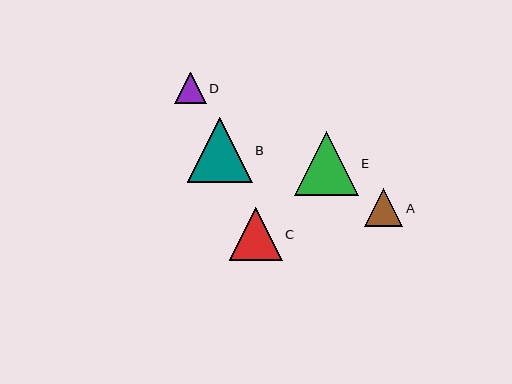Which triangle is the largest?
Triangle B is the largest with a size of approximately 65 pixels.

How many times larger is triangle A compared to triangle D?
Triangle A is approximately 1.2 times the size of triangle D.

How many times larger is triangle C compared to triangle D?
Triangle C is approximately 1.7 times the size of triangle D.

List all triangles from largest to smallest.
From largest to smallest: B, E, C, A, D.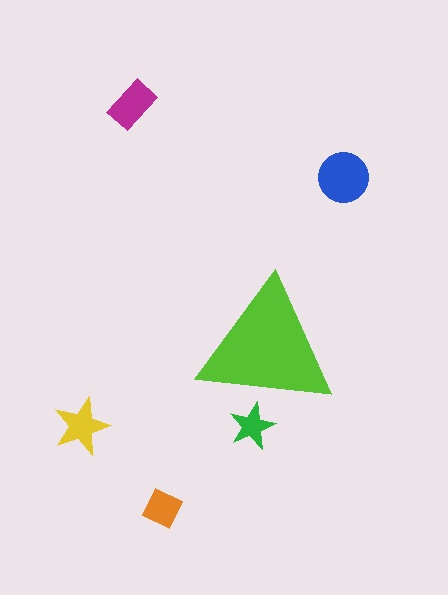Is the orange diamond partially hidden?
No, the orange diamond is fully visible.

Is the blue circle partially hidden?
No, the blue circle is fully visible.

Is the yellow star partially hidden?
No, the yellow star is fully visible.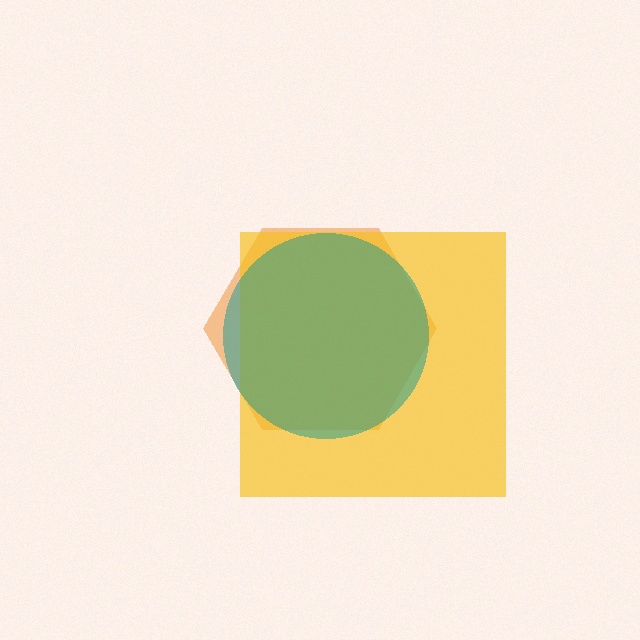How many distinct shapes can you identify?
There are 3 distinct shapes: an orange hexagon, a yellow square, a teal circle.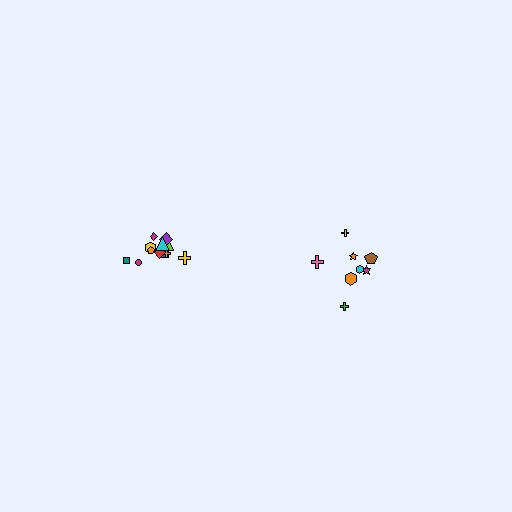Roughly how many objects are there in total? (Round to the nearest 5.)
Roughly 20 objects in total.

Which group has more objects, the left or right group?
The left group.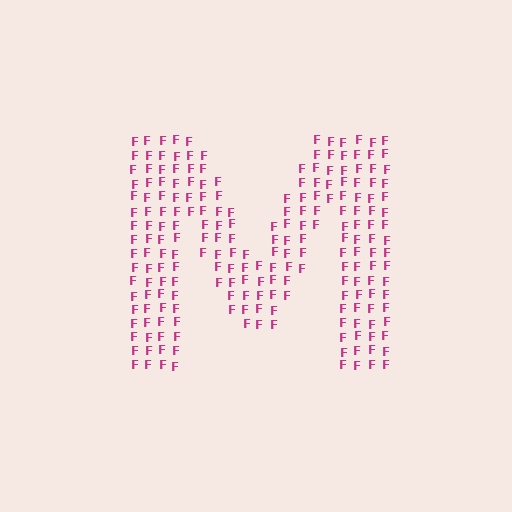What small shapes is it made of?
It is made of small letter F's.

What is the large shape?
The large shape is the letter M.